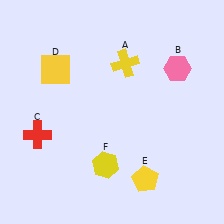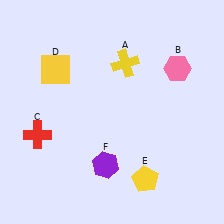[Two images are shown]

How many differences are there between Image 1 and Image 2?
There is 1 difference between the two images.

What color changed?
The hexagon (F) changed from yellow in Image 1 to purple in Image 2.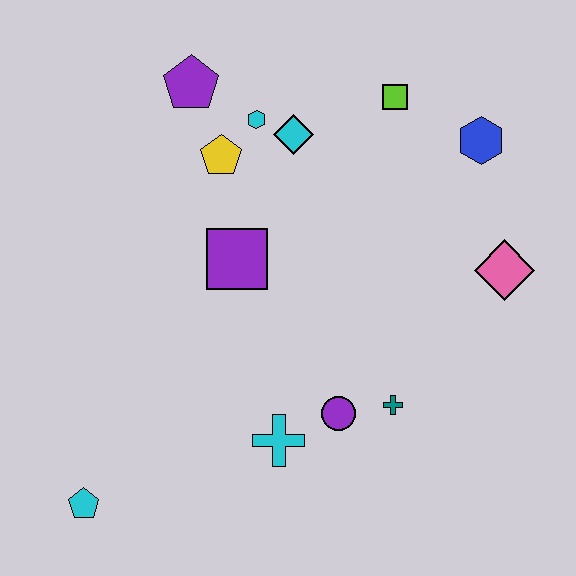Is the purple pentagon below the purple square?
No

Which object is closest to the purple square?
The yellow pentagon is closest to the purple square.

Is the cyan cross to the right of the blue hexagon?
No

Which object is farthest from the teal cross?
The purple pentagon is farthest from the teal cross.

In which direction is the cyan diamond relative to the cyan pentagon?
The cyan diamond is above the cyan pentagon.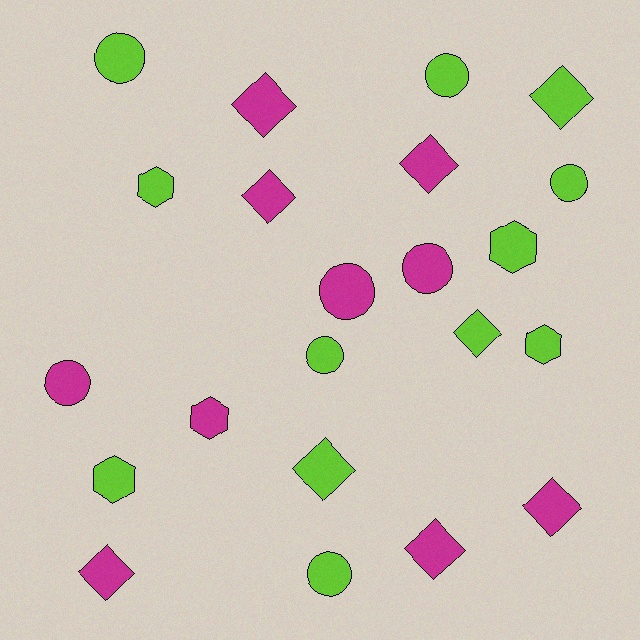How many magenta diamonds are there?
There are 6 magenta diamonds.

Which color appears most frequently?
Lime, with 12 objects.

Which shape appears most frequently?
Diamond, with 9 objects.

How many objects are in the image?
There are 22 objects.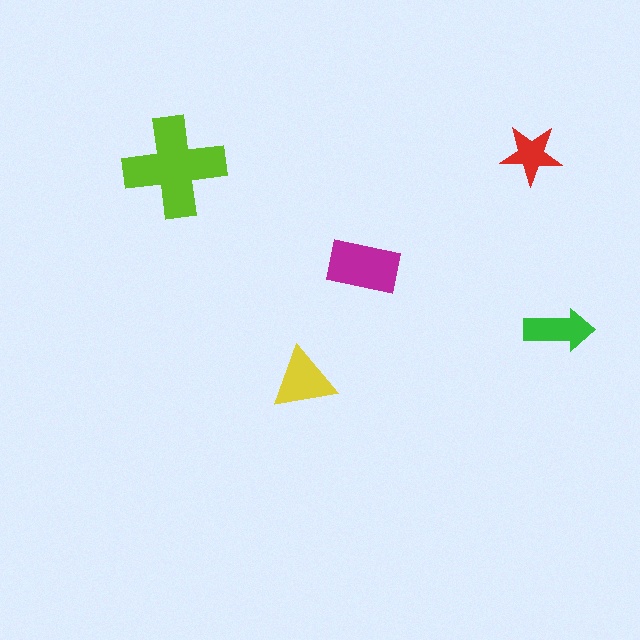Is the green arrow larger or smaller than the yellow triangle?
Smaller.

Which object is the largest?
The lime cross.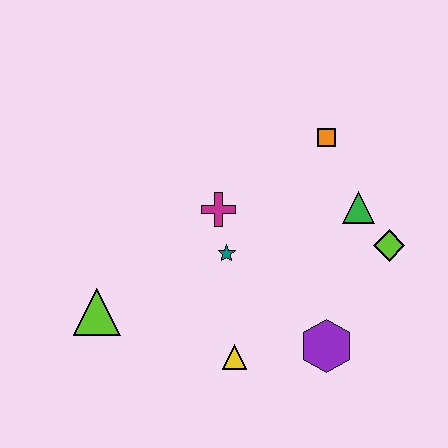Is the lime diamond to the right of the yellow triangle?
Yes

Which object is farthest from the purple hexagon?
The lime triangle is farthest from the purple hexagon.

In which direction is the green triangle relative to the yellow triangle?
The green triangle is above the yellow triangle.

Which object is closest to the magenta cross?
The teal star is closest to the magenta cross.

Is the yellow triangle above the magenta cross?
No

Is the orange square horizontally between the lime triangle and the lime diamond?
Yes